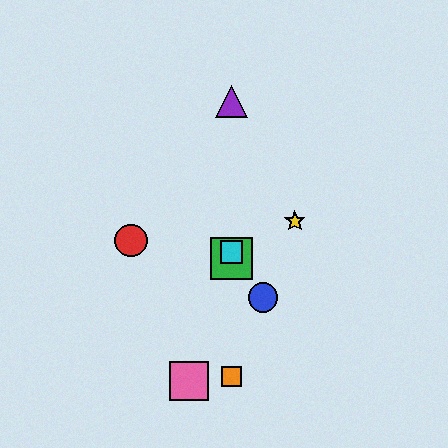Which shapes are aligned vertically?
The green square, the purple triangle, the orange square, the cyan square are aligned vertically.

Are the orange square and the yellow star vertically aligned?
No, the orange square is at x≈232 and the yellow star is at x≈295.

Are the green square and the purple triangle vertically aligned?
Yes, both are at x≈232.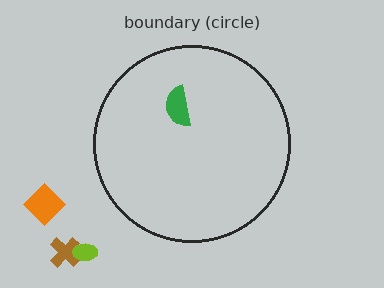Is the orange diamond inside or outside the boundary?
Outside.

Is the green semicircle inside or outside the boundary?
Inside.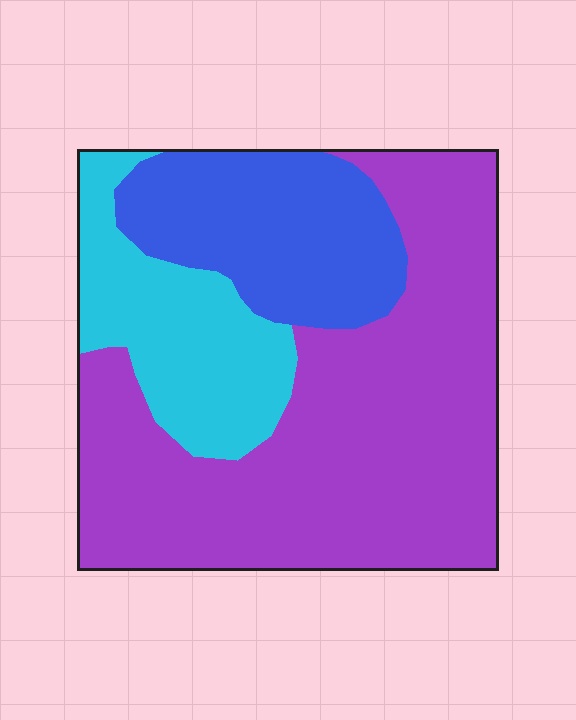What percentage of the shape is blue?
Blue takes up less than a quarter of the shape.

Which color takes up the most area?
Purple, at roughly 60%.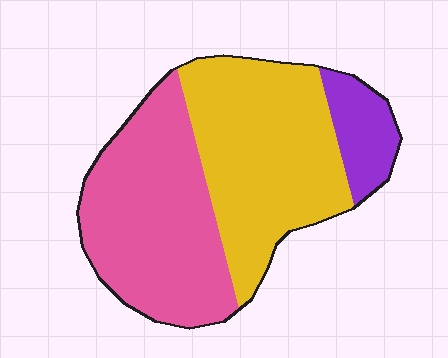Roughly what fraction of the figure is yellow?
Yellow covers about 45% of the figure.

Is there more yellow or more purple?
Yellow.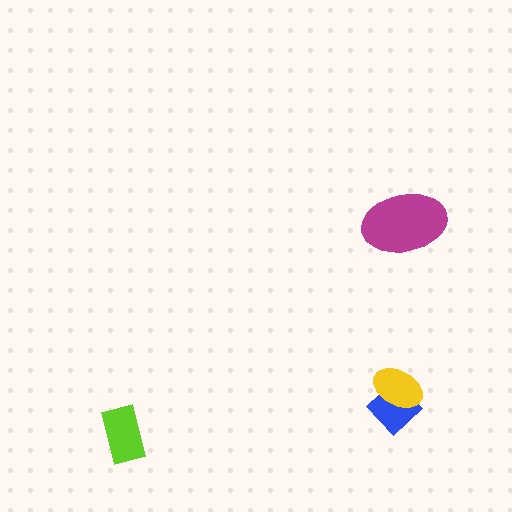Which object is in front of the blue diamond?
The yellow ellipse is in front of the blue diamond.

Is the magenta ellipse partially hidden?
No, no other shape covers it.